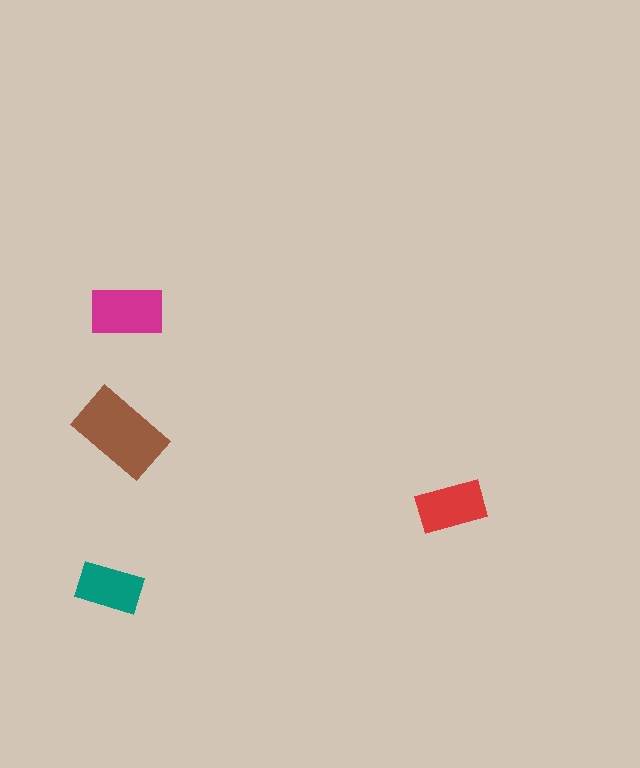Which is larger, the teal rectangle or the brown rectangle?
The brown one.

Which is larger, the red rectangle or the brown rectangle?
The brown one.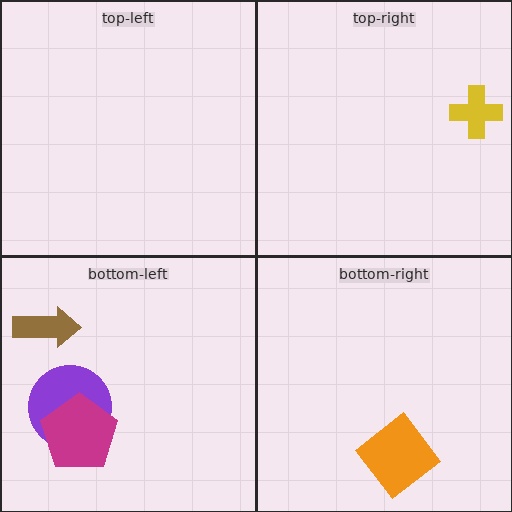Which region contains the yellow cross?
The top-right region.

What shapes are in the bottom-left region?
The purple circle, the magenta pentagon, the brown arrow.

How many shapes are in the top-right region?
1.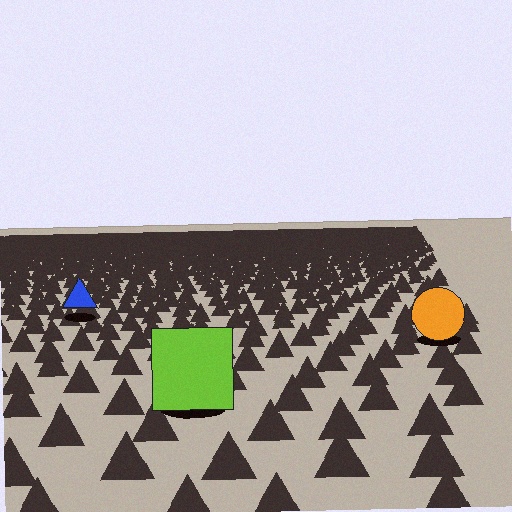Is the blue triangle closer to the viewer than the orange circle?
No. The orange circle is closer — you can tell from the texture gradient: the ground texture is coarser near it.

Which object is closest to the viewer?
The lime square is closest. The texture marks near it are larger and more spread out.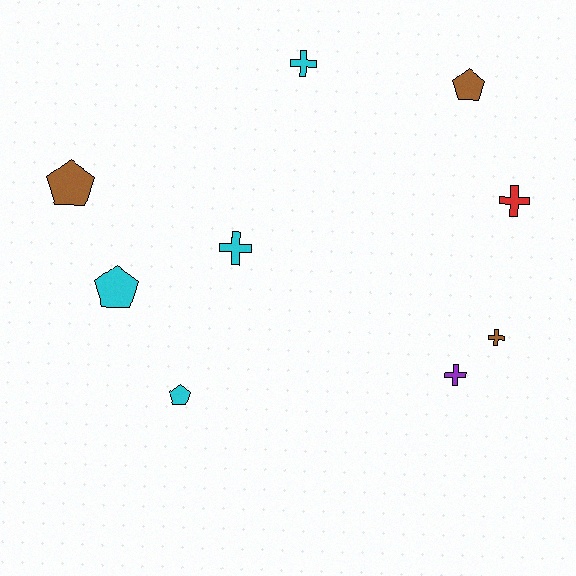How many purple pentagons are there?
There are no purple pentagons.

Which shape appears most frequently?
Cross, with 5 objects.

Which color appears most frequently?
Cyan, with 4 objects.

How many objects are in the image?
There are 9 objects.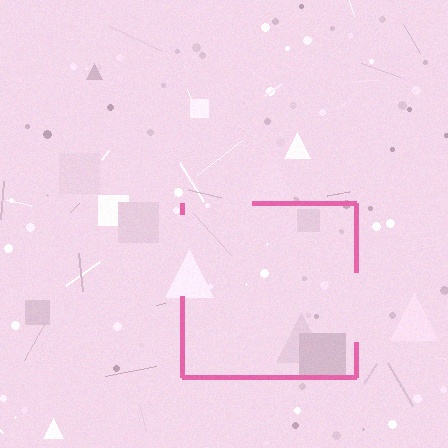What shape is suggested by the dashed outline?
The dashed outline suggests a square.